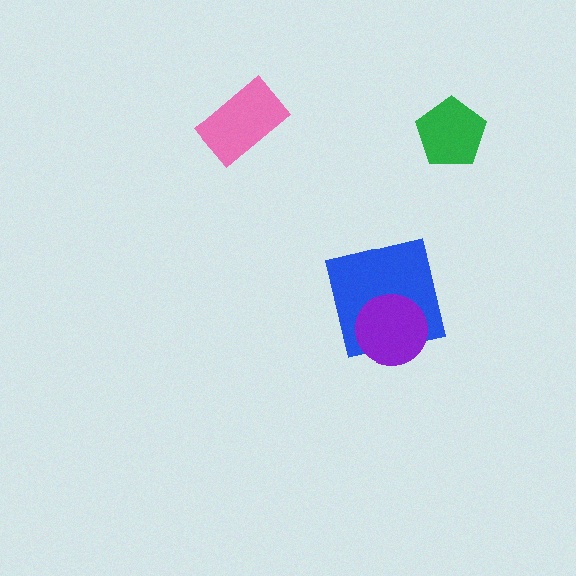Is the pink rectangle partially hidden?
No, no other shape covers it.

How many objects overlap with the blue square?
1 object overlaps with the blue square.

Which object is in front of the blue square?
The purple circle is in front of the blue square.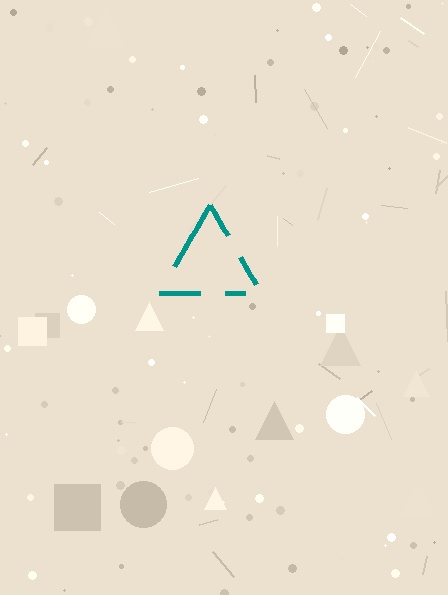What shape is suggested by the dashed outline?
The dashed outline suggests a triangle.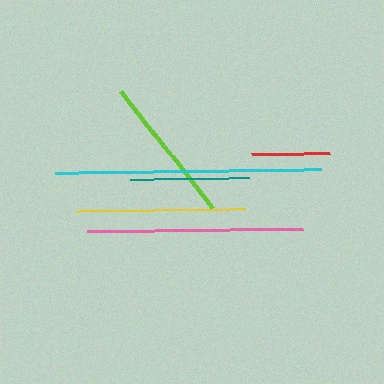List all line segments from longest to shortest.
From longest to shortest: cyan, pink, yellow, lime, teal, red.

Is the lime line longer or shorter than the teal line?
The lime line is longer than the teal line.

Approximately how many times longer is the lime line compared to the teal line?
The lime line is approximately 1.2 times the length of the teal line.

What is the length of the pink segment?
The pink segment is approximately 216 pixels long.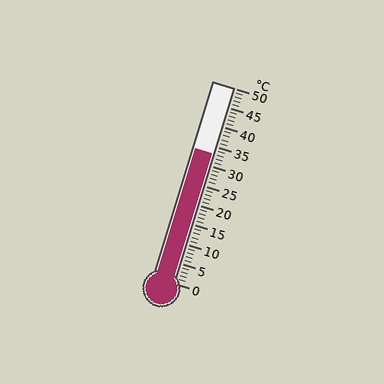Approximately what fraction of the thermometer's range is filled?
The thermometer is filled to approximately 65% of its range.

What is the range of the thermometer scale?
The thermometer scale ranges from 0°C to 50°C.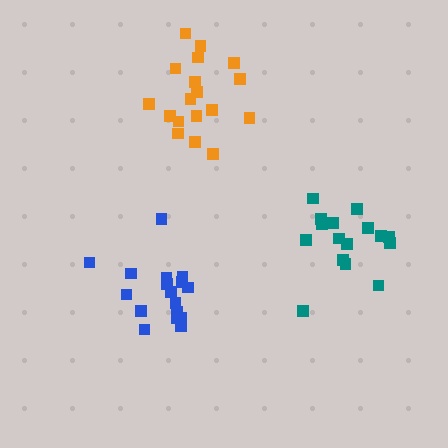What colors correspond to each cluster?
The clusters are colored: teal, blue, orange.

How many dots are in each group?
Group 1: 16 dots, Group 2: 17 dots, Group 3: 18 dots (51 total).